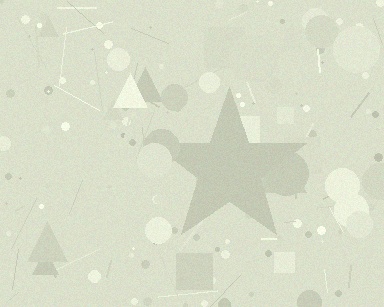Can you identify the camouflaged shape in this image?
The camouflaged shape is a star.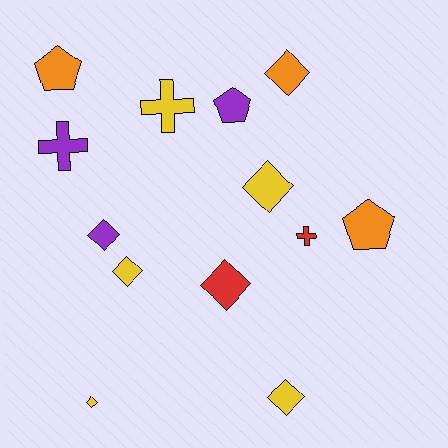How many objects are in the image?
There are 13 objects.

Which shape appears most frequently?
Diamond, with 7 objects.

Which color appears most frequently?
Yellow, with 5 objects.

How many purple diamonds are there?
There is 1 purple diamond.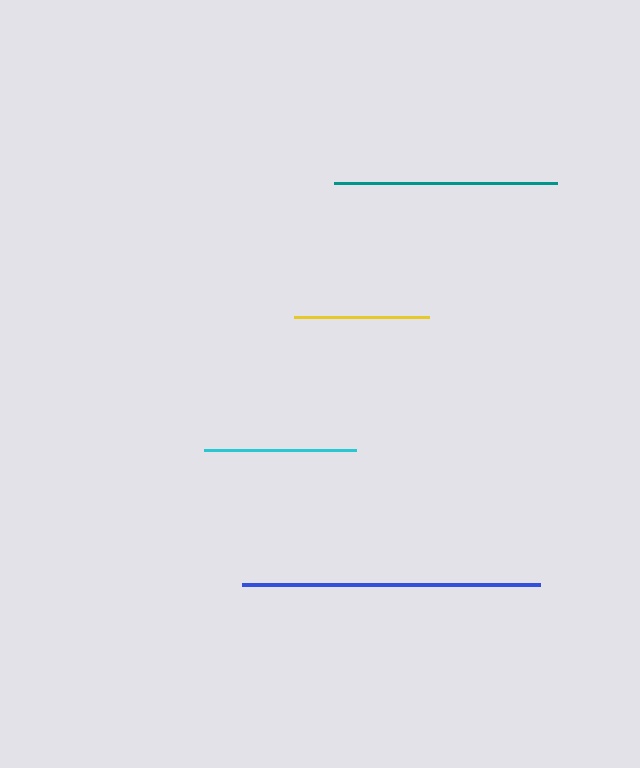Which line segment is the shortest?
The yellow line is the shortest at approximately 135 pixels.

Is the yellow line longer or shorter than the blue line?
The blue line is longer than the yellow line.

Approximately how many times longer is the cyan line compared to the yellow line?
The cyan line is approximately 1.1 times the length of the yellow line.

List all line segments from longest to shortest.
From longest to shortest: blue, teal, cyan, yellow.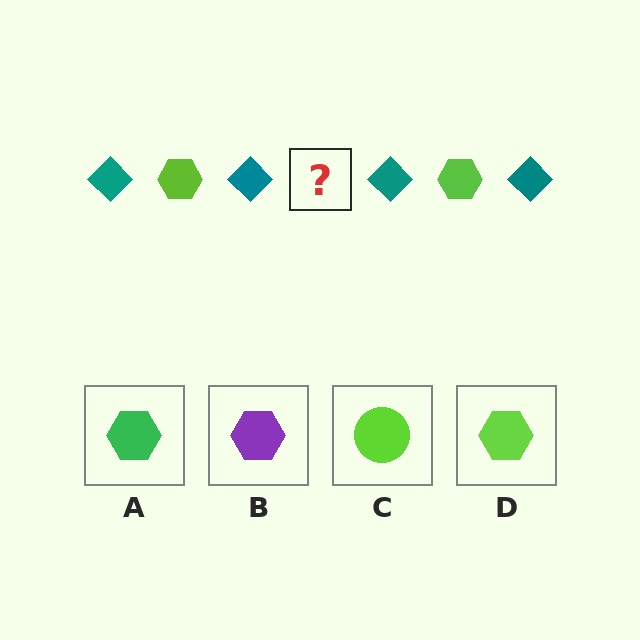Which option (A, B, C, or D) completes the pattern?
D.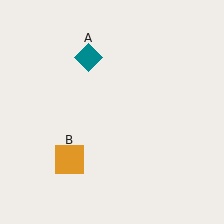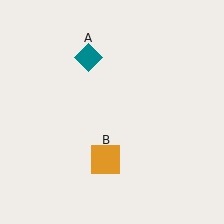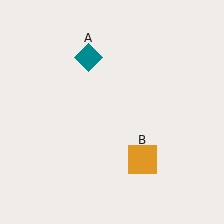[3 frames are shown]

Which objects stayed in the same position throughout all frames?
Teal diamond (object A) remained stationary.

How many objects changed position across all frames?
1 object changed position: orange square (object B).